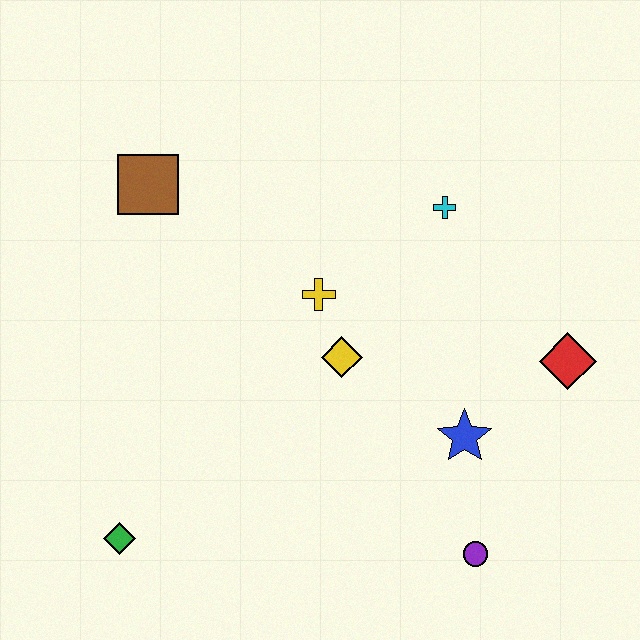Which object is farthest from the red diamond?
The green diamond is farthest from the red diamond.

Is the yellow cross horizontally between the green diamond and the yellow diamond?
Yes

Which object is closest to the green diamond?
The yellow diamond is closest to the green diamond.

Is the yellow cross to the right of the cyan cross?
No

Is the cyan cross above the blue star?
Yes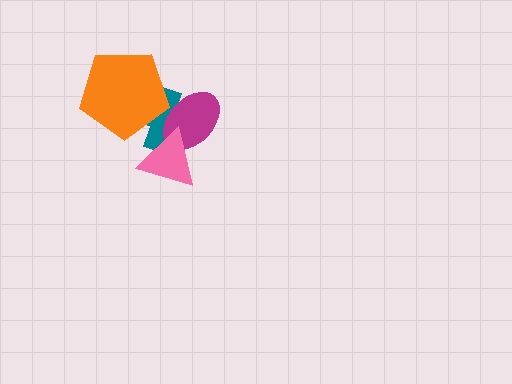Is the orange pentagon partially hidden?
Yes, it is partially covered by another shape.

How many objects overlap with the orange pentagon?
2 objects overlap with the orange pentagon.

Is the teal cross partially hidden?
Yes, it is partially covered by another shape.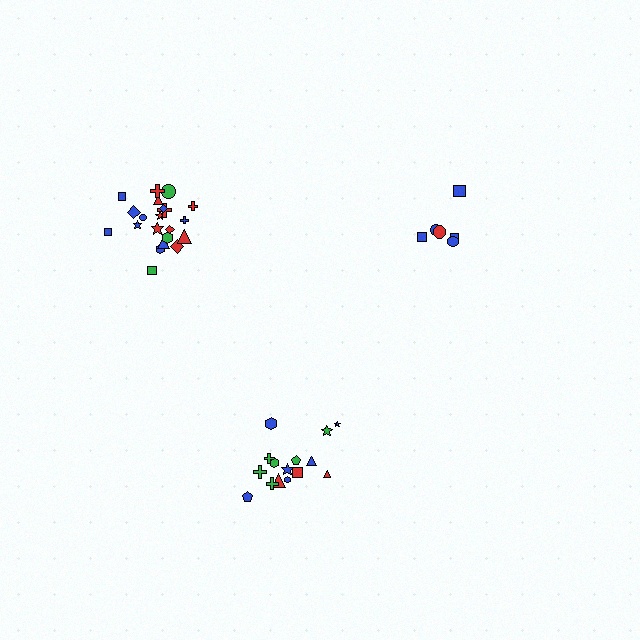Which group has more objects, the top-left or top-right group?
The top-left group.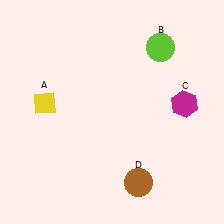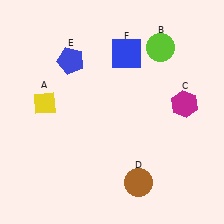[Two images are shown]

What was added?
A blue pentagon (E), a blue square (F) were added in Image 2.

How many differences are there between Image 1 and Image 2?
There are 2 differences between the two images.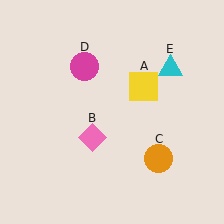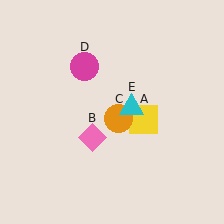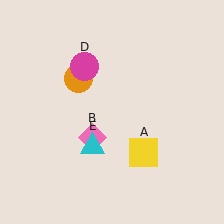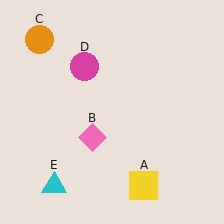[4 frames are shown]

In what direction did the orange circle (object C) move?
The orange circle (object C) moved up and to the left.